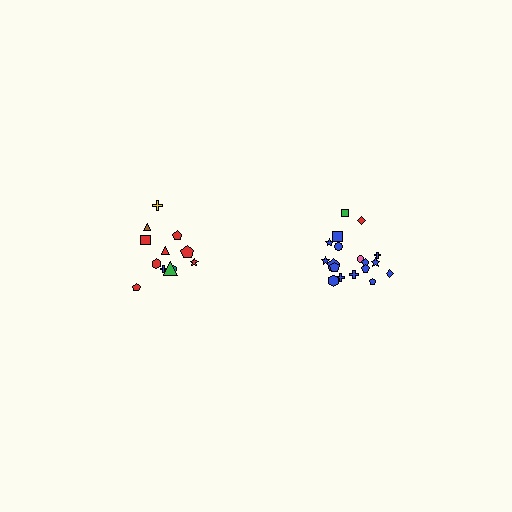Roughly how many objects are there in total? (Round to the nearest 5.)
Roughly 30 objects in total.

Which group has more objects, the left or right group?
The right group.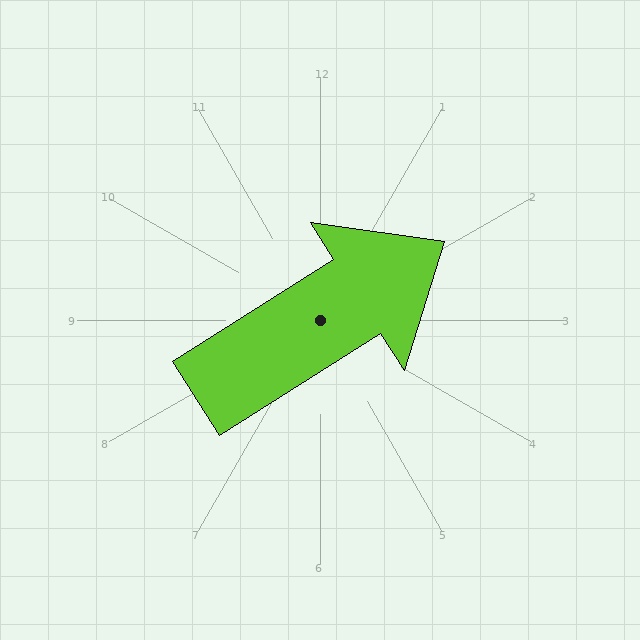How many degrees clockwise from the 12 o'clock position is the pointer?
Approximately 58 degrees.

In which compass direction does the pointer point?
Northeast.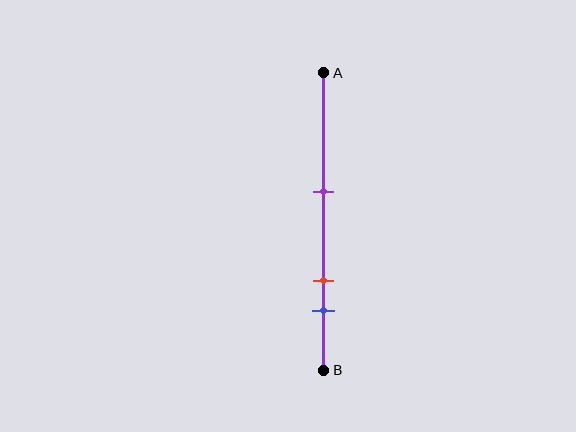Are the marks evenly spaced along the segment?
No, the marks are not evenly spaced.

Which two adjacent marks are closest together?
The red and blue marks are the closest adjacent pair.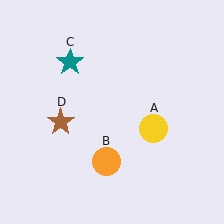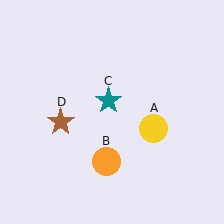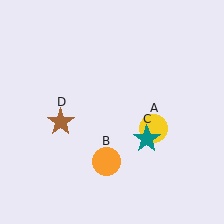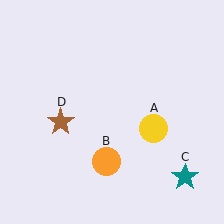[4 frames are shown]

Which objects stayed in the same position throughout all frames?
Yellow circle (object A) and orange circle (object B) and brown star (object D) remained stationary.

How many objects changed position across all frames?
1 object changed position: teal star (object C).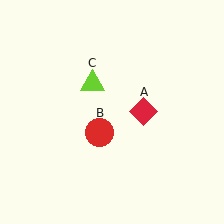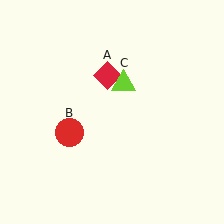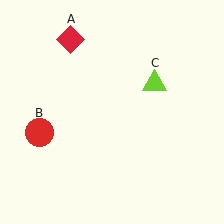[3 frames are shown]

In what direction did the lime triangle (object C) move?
The lime triangle (object C) moved right.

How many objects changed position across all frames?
3 objects changed position: red diamond (object A), red circle (object B), lime triangle (object C).